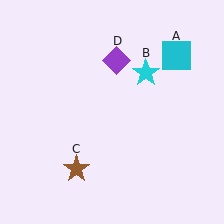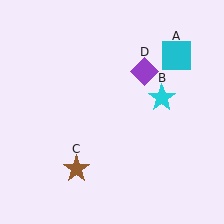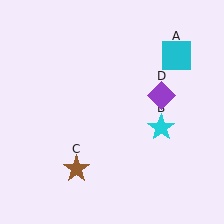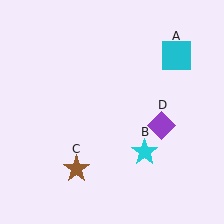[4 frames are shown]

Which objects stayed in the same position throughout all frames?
Cyan square (object A) and brown star (object C) remained stationary.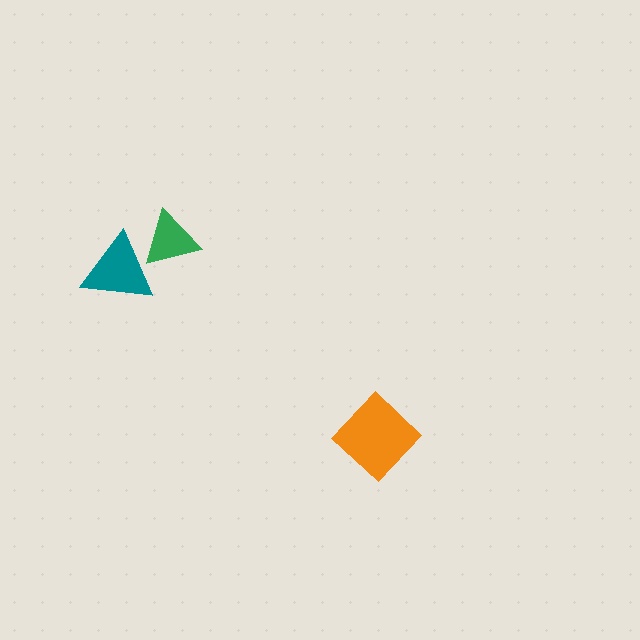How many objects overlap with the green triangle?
1 object overlaps with the green triangle.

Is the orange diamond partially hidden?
No, no other shape covers it.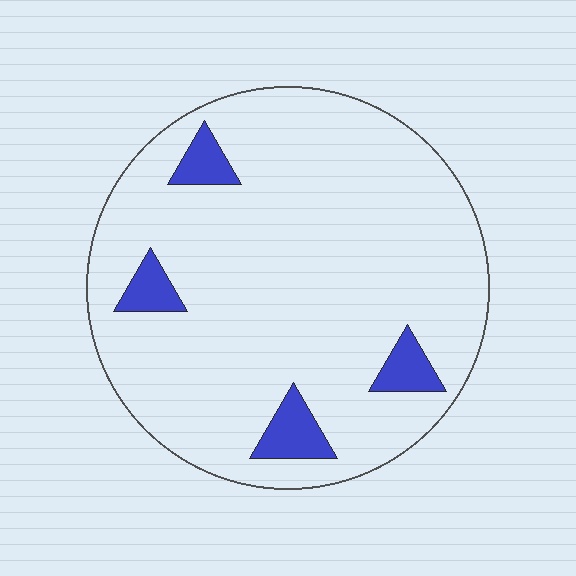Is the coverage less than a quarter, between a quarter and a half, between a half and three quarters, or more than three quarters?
Less than a quarter.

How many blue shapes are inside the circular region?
4.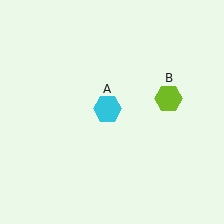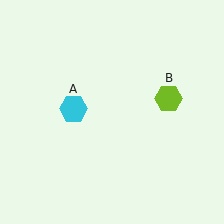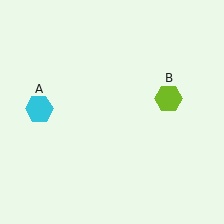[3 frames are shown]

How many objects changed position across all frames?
1 object changed position: cyan hexagon (object A).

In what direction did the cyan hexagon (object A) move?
The cyan hexagon (object A) moved left.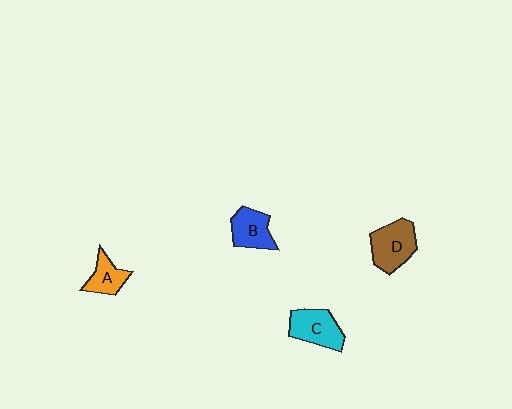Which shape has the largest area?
Shape D (brown).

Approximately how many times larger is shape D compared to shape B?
Approximately 1.3 times.